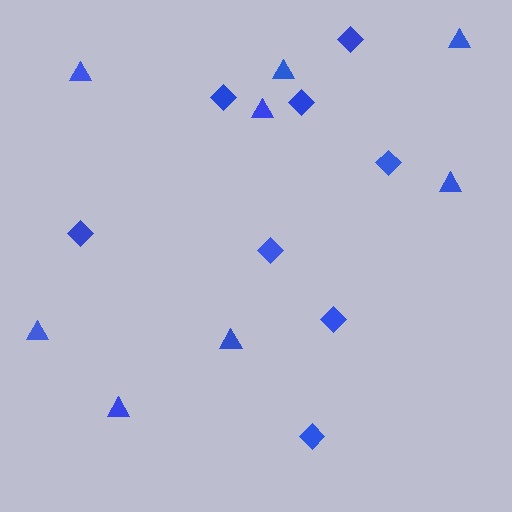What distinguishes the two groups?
There are 2 groups: one group of diamonds (8) and one group of triangles (8).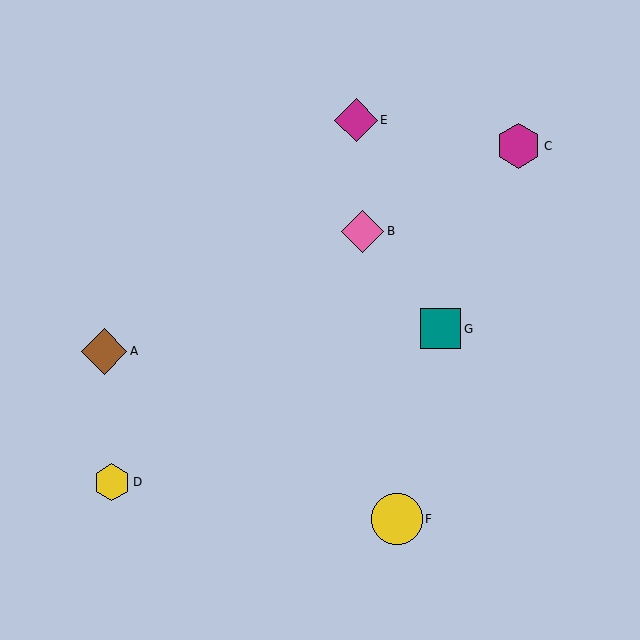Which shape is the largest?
The yellow circle (labeled F) is the largest.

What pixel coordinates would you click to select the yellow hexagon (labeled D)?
Click at (112, 482) to select the yellow hexagon D.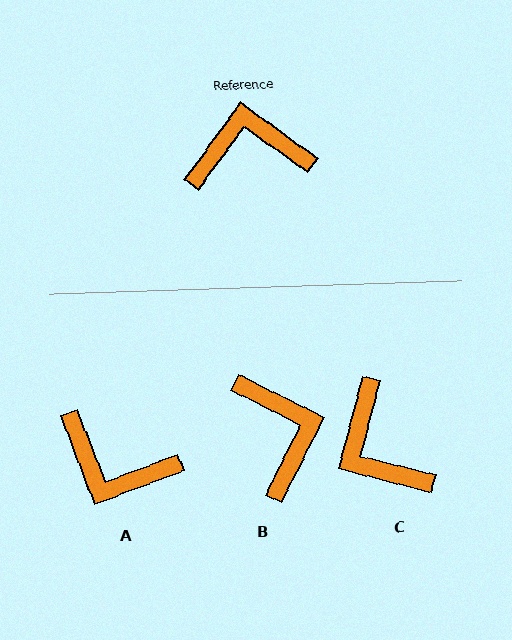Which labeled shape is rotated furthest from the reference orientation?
A, about 147 degrees away.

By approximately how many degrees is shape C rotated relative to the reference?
Approximately 112 degrees counter-clockwise.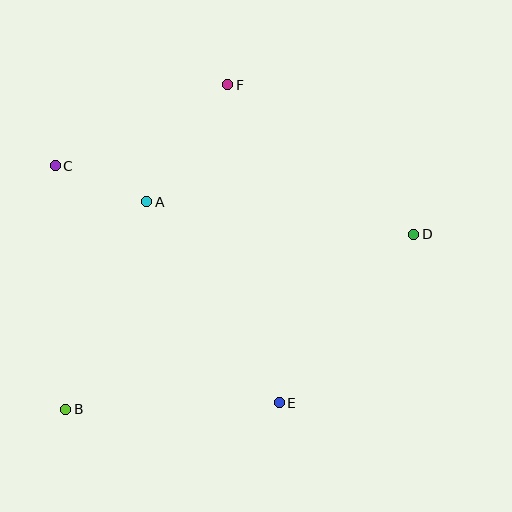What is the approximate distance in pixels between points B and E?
The distance between B and E is approximately 213 pixels.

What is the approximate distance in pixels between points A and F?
The distance between A and F is approximately 142 pixels.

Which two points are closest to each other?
Points A and C are closest to each other.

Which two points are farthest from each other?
Points B and D are farthest from each other.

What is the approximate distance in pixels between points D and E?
The distance between D and E is approximately 216 pixels.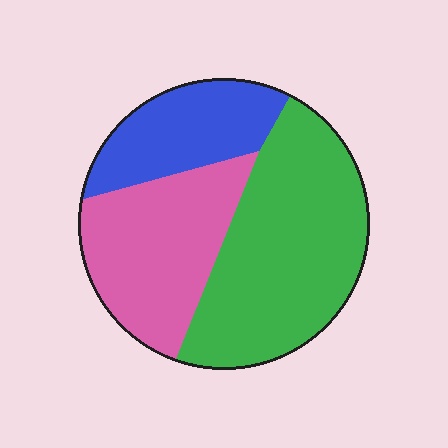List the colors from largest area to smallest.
From largest to smallest: green, pink, blue.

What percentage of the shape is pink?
Pink covers roughly 30% of the shape.